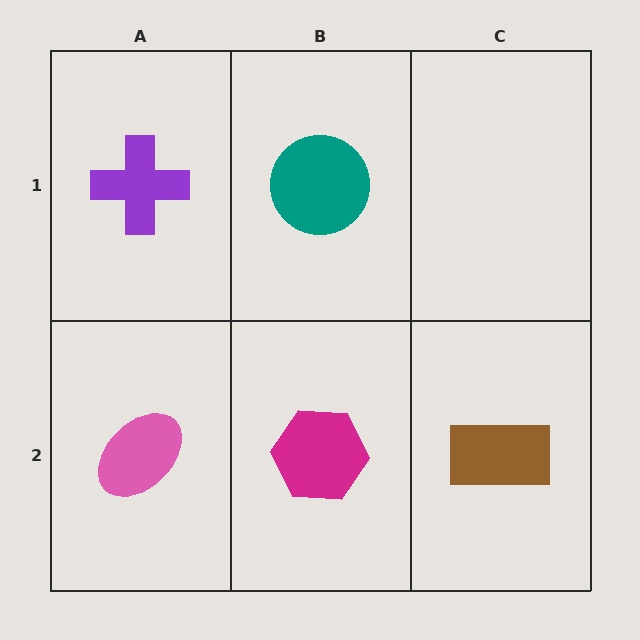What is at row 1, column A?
A purple cross.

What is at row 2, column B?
A magenta hexagon.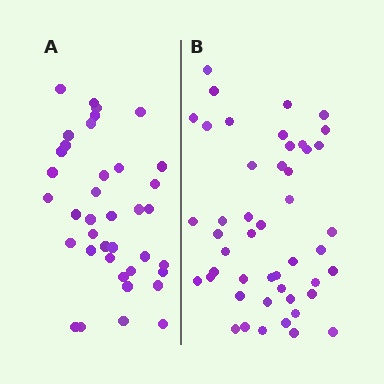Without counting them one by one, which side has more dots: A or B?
Region B (the right region) has more dots.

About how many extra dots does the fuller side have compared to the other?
Region B has roughly 8 or so more dots than region A.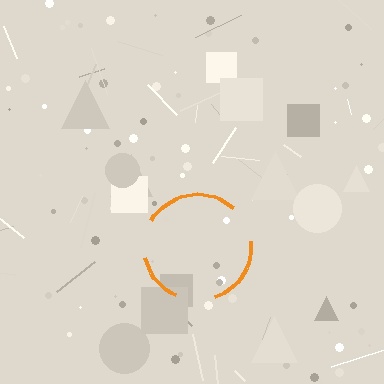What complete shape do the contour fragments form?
The contour fragments form a circle.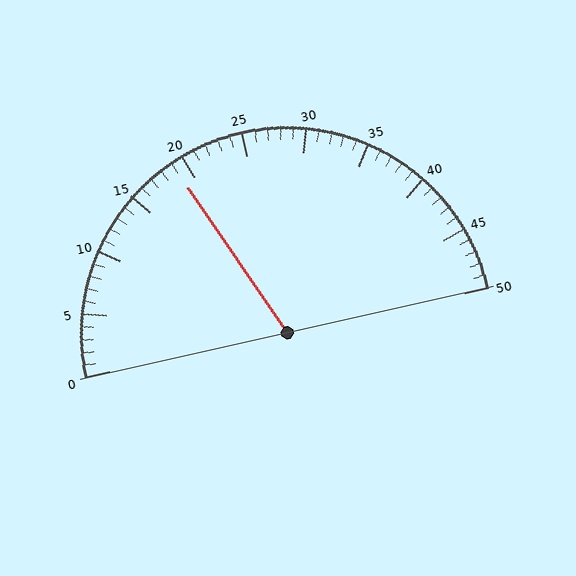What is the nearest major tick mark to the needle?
The nearest major tick mark is 20.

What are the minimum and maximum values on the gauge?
The gauge ranges from 0 to 50.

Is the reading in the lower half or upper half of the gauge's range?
The reading is in the lower half of the range (0 to 50).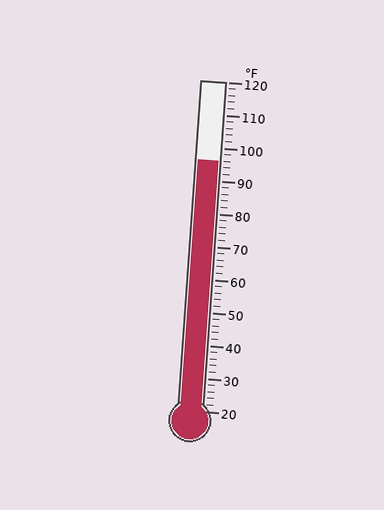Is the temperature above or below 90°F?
The temperature is above 90°F.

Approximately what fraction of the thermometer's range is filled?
The thermometer is filled to approximately 75% of its range.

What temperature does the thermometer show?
The thermometer shows approximately 96°F.